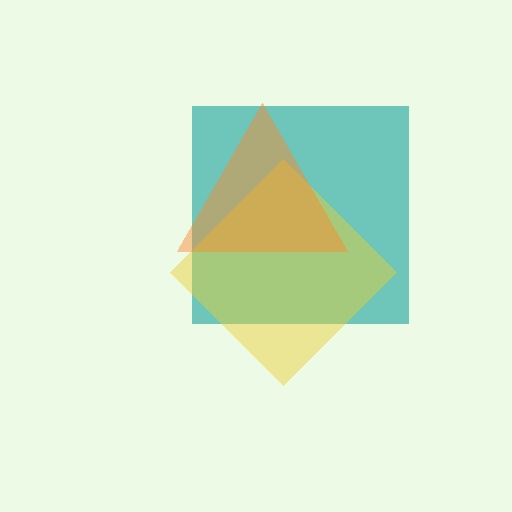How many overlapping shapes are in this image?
There are 3 overlapping shapes in the image.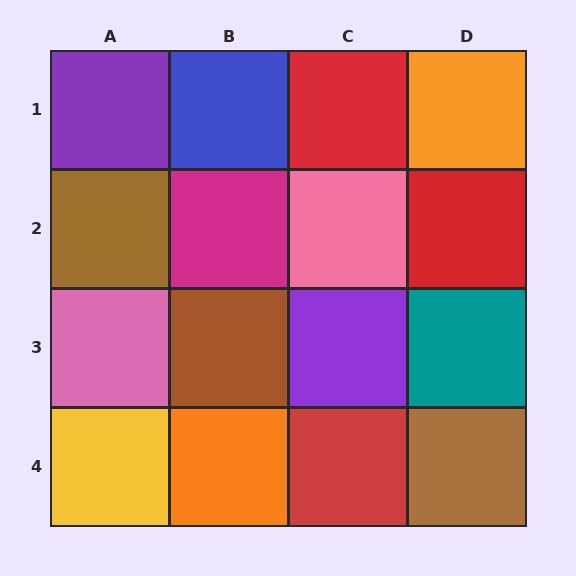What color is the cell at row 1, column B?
Blue.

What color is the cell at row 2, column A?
Brown.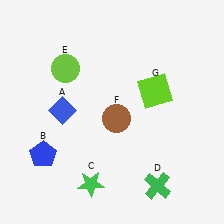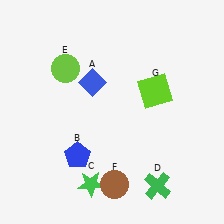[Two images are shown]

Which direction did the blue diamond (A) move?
The blue diamond (A) moved right.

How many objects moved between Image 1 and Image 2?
3 objects moved between the two images.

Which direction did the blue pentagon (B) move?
The blue pentagon (B) moved right.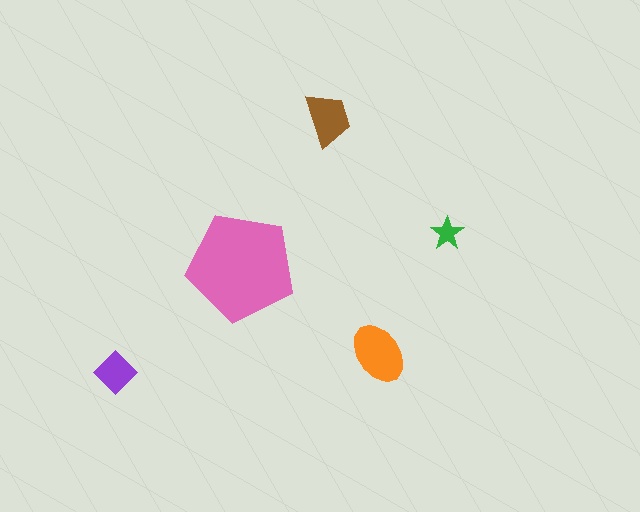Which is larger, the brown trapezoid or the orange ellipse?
The orange ellipse.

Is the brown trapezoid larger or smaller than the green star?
Larger.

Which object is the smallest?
The green star.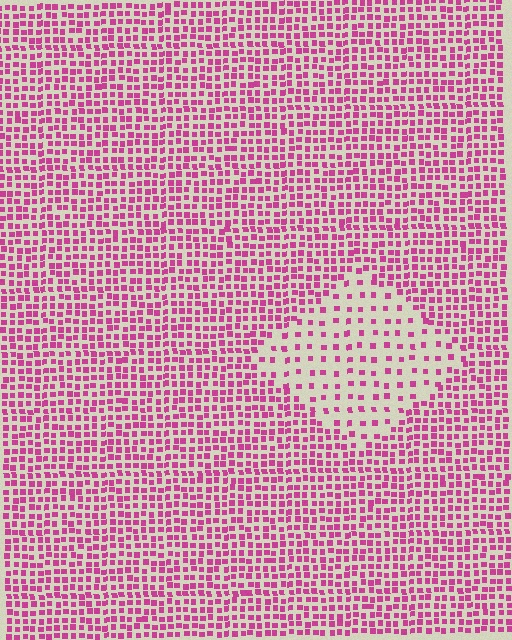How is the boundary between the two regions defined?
The boundary is defined by a change in element density (approximately 2.5x ratio). All elements are the same color, size, and shape.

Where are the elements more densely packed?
The elements are more densely packed outside the diamond boundary.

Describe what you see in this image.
The image contains small magenta elements arranged at two different densities. A diamond-shaped region is visible where the elements are less densely packed than the surrounding area.